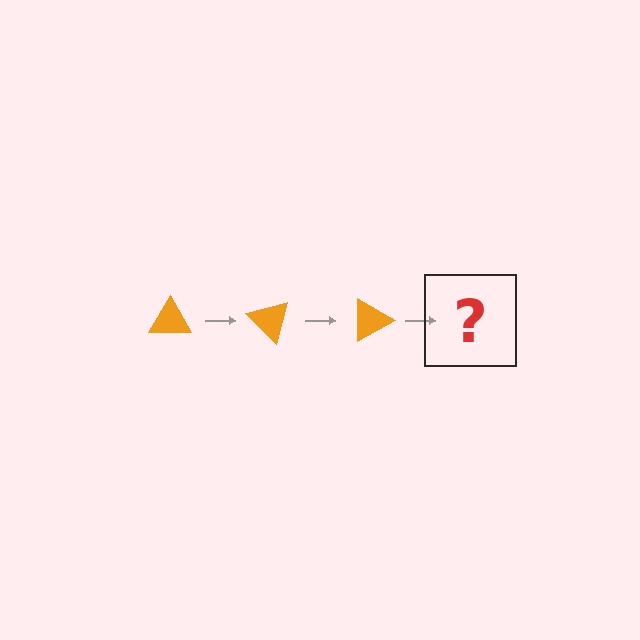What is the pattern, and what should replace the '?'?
The pattern is that the triangle rotates 45 degrees each step. The '?' should be an orange triangle rotated 135 degrees.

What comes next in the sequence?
The next element should be an orange triangle rotated 135 degrees.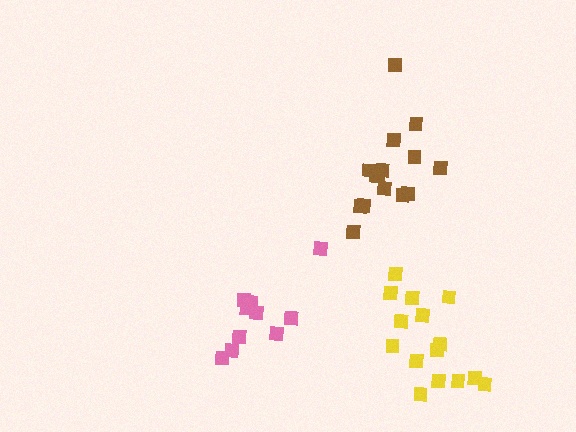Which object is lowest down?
The yellow cluster is bottommost.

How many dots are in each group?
Group 1: 15 dots, Group 2: 10 dots, Group 3: 15 dots (40 total).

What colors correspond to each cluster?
The clusters are colored: brown, pink, yellow.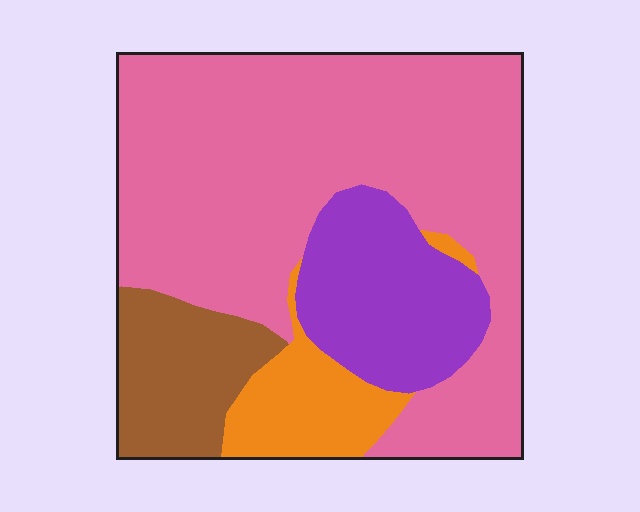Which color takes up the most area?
Pink, at roughly 60%.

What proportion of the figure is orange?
Orange takes up less than a sixth of the figure.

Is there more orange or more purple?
Purple.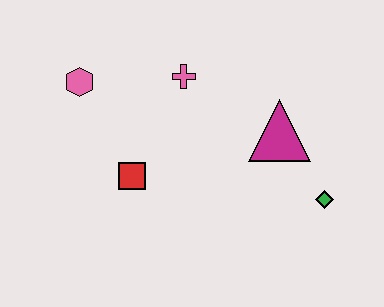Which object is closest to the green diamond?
The magenta triangle is closest to the green diamond.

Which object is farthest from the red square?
The green diamond is farthest from the red square.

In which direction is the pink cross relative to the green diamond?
The pink cross is to the left of the green diamond.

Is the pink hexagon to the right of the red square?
No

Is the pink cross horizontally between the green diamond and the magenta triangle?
No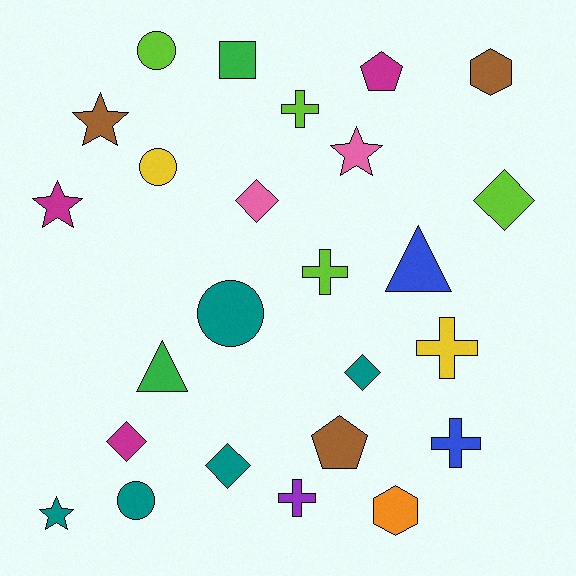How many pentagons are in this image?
There are 2 pentagons.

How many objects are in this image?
There are 25 objects.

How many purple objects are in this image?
There is 1 purple object.